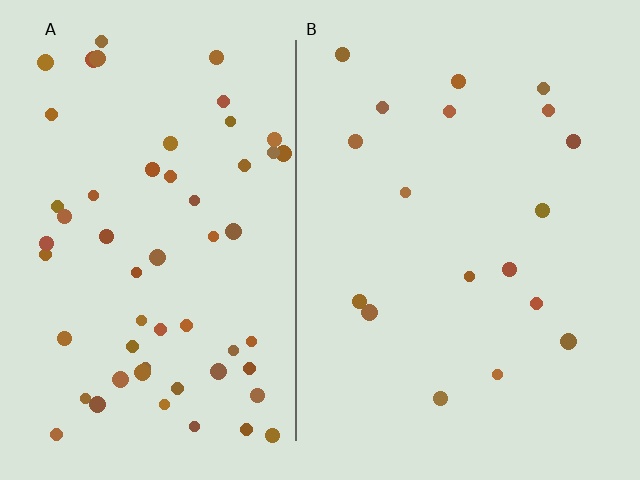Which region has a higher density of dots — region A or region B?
A (the left).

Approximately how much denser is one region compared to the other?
Approximately 3.1× — region A over region B.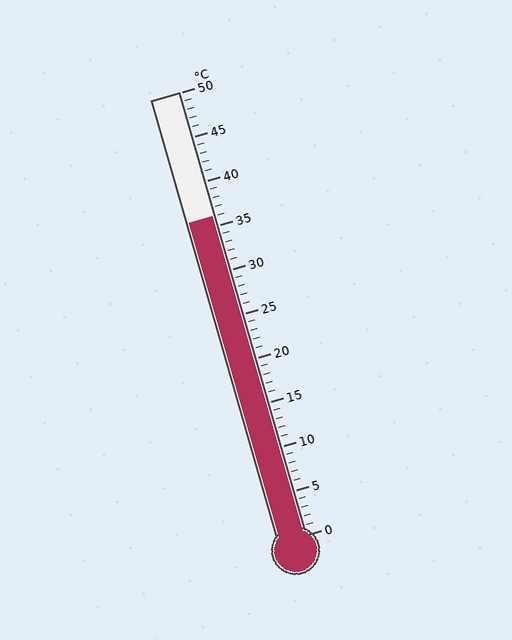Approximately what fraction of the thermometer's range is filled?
The thermometer is filled to approximately 70% of its range.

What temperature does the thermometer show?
The thermometer shows approximately 36°C.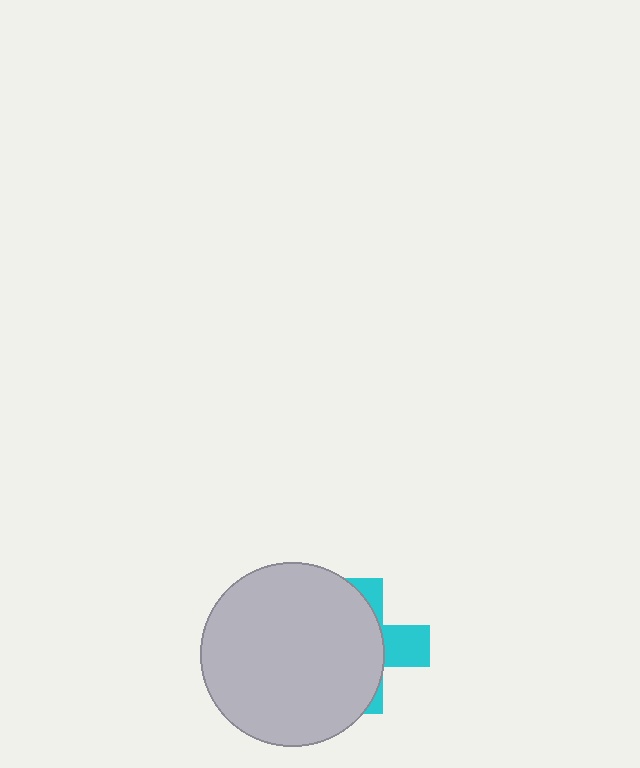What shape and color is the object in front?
The object in front is a light gray circle.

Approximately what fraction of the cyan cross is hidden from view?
Roughly 68% of the cyan cross is hidden behind the light gray circle.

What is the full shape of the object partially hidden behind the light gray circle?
The partially hidden object is a cyan cross.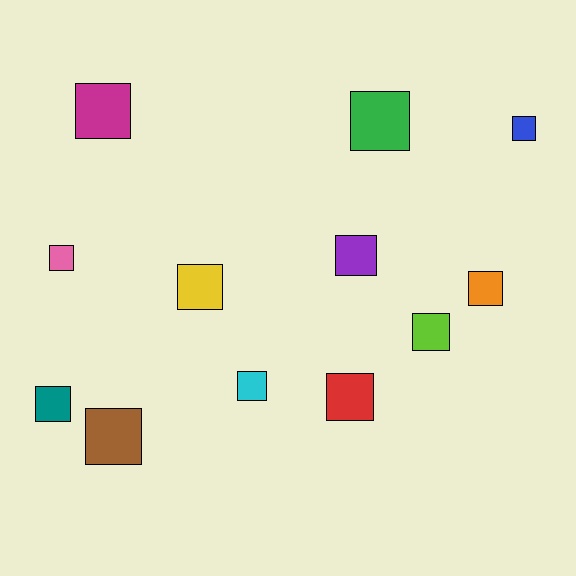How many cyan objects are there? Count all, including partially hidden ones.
There is 1 cyan object.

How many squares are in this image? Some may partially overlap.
There are 12 squares.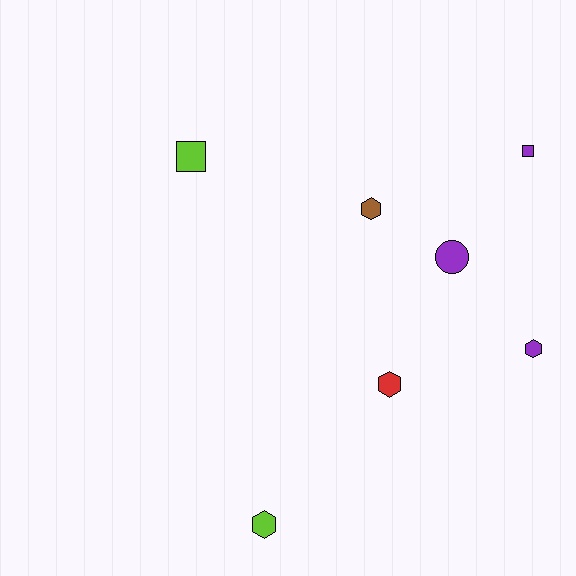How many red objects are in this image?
There is 1 red object.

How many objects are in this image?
There are 7 objects.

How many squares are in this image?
There are 2 squares.